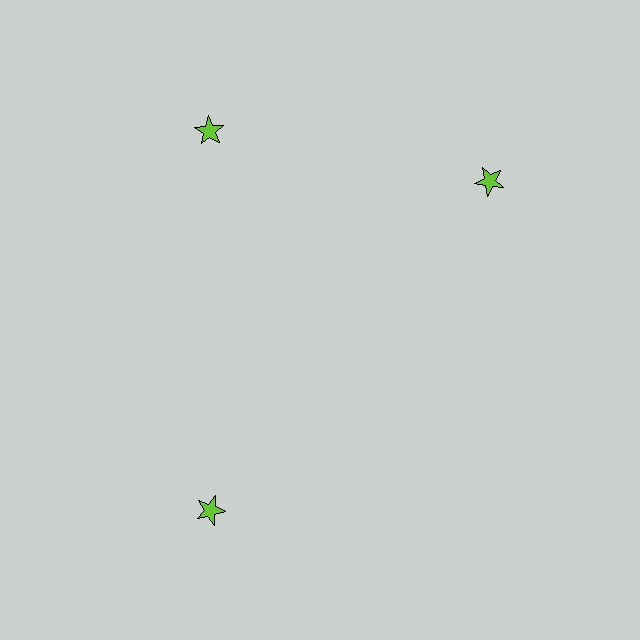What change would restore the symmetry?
The symmetry would be restored by rotating it back into even spacing with its neighbors so that all 3 stars sit at equal angles and equal distance from the center.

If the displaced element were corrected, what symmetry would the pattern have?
It would have 3-fold rotational symmetry — the pattern would map onto itself every 120 degrees.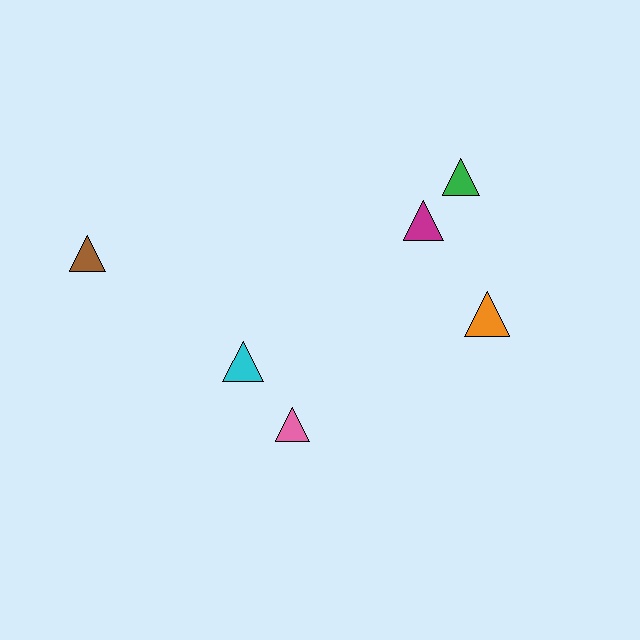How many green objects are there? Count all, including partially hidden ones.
There is 1 green object.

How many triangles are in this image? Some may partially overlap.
There are 6 triangles.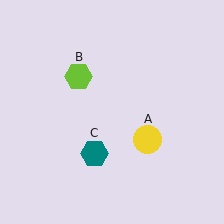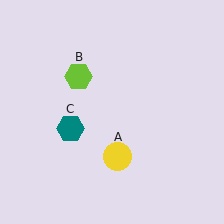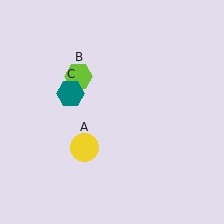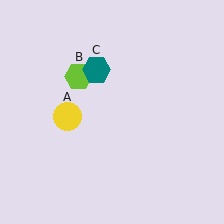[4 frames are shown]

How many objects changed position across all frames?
2 objects changed position: yellow circle (object A), teal hexagon (object C).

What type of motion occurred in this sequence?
The yellow circle (object A), teal hexagon (object C) rotated clockwise around the center of the scene.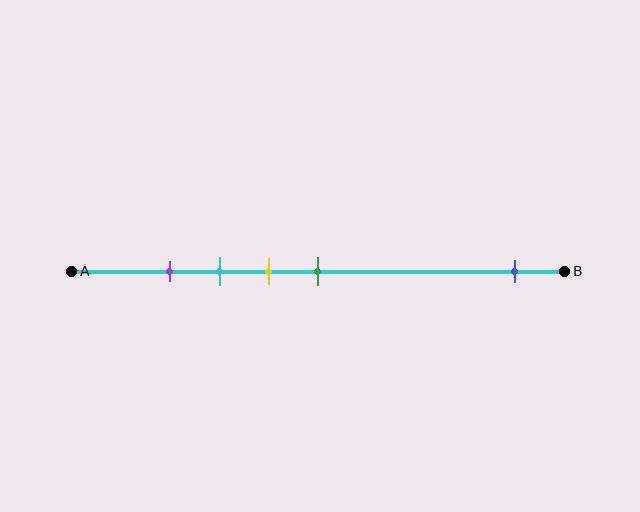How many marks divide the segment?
There are 5 marks dividing the segment.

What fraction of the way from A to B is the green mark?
The green mark is approximately 50% (0.5) of the way from A to B.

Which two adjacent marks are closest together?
The purple and cyan marks are the closest adjacent pair.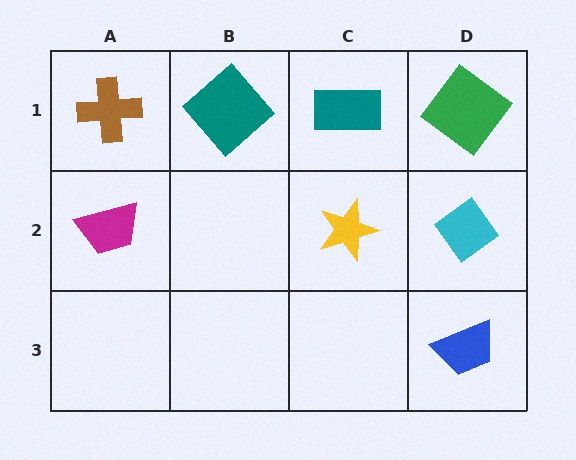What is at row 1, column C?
A teal rectangle.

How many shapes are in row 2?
3 shapes.